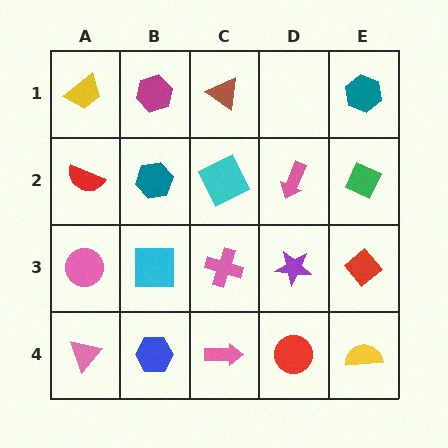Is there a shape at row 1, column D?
No, that cell is empty.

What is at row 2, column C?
A cyan square.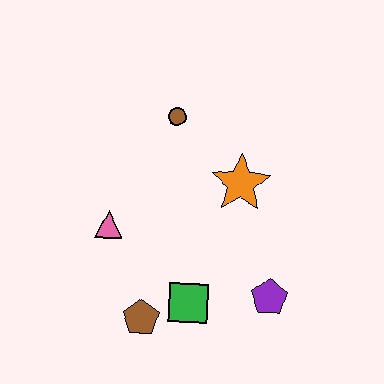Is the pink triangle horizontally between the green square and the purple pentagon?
No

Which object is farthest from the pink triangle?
The purple pentagon is farthest from the pink triangle.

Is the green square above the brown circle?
No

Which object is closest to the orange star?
The brown circle is closest to the orange star.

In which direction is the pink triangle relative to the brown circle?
The pink triangle is below the brown circle.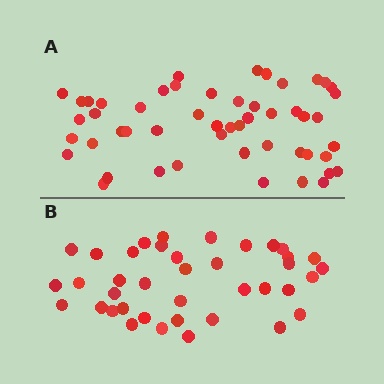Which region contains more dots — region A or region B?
Region A (the top region) has more dots.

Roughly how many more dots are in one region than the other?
Region A has roughly 12 or so more dots than region B.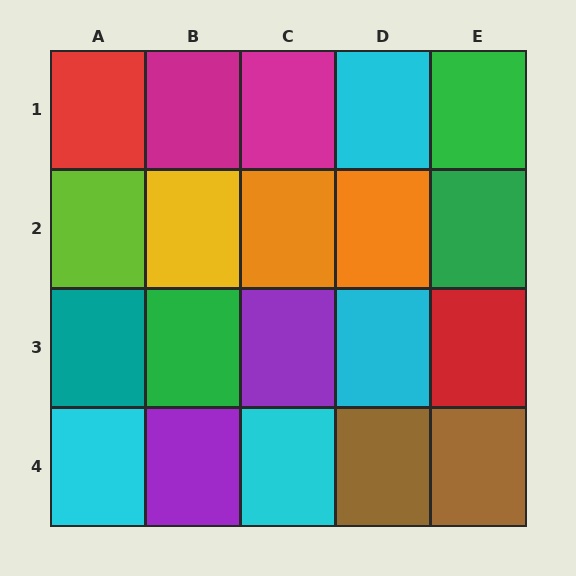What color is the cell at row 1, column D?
Cyan.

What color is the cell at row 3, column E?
Red.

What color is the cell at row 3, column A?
Teal.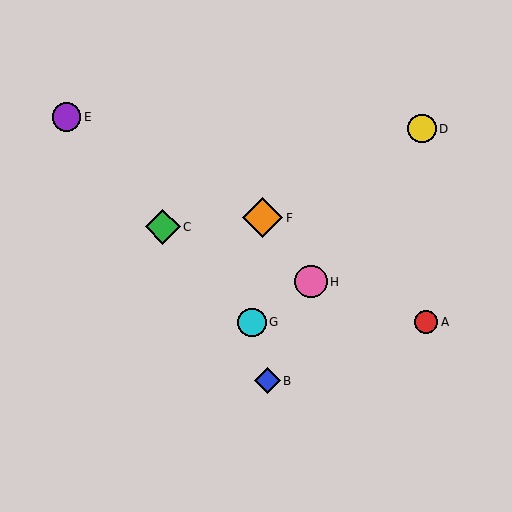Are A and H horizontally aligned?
No, A is at y≈322 and H is at y≈282.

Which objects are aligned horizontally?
Objects A, G are aligned horizontally.